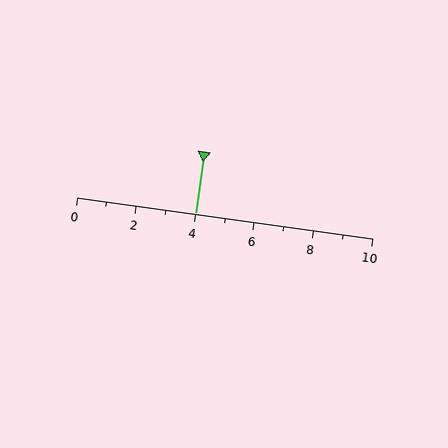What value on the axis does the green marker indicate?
The marker indicates approximately 4.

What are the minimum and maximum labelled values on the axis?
The axis runs from 0 to 10.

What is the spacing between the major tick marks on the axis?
The major ticks are spaced 2 apart.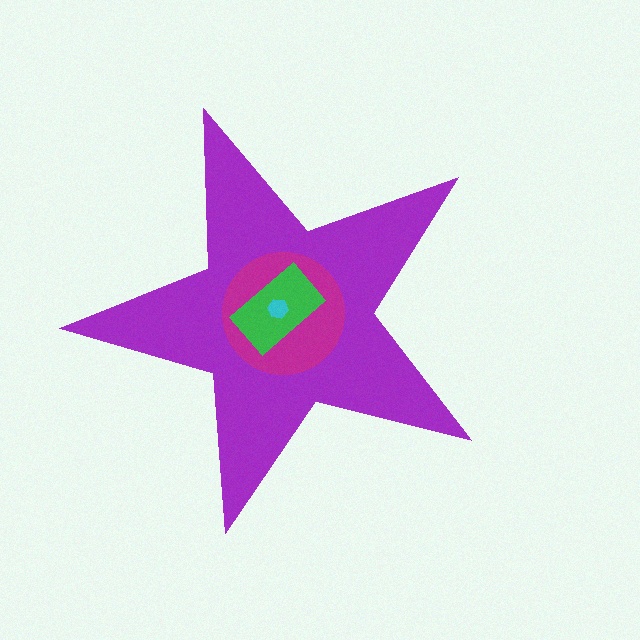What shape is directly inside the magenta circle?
The green rectangle.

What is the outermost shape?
The purple star.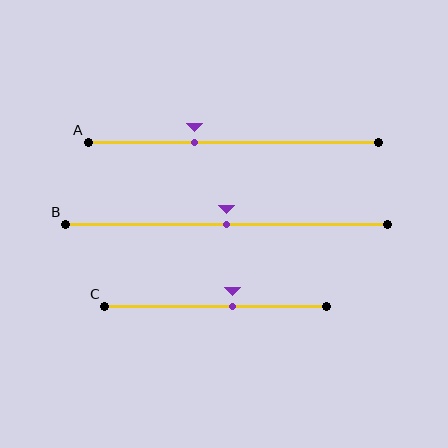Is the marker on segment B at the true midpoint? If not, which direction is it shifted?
Yes, the marker on segment B is at the true midpoint.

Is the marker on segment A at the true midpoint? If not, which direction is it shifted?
No, the marker on segment A is shifted to the left by about 13% of the segment length.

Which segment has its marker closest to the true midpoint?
Segment B has its marker closest to the true midpoint.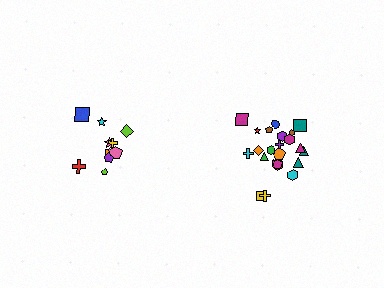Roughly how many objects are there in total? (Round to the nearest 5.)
Roughly 30 objects in total.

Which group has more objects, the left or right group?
The right group.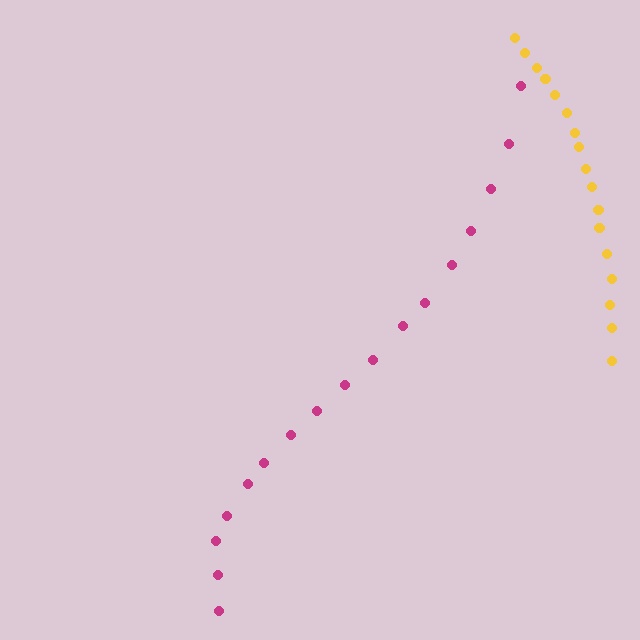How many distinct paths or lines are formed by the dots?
There are 2 distinct paths.